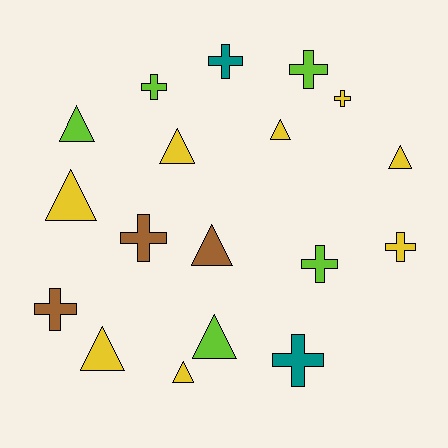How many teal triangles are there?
There are no teal triangles.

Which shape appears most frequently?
Triangle, with 9 objects.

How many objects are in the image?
There are 18 objects.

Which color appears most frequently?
Yellow, with 8 objects.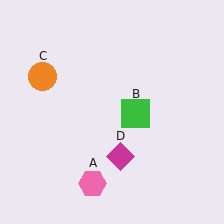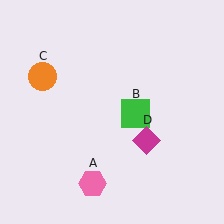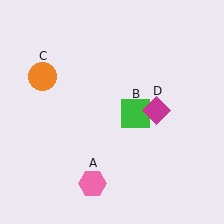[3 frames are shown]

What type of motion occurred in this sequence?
The magenta diamond (object D) rotated counterclockwise around the center of the scene.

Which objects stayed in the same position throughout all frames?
Pink hexagon (object A) and green square (object B) and orange circle (object C) remained stationary.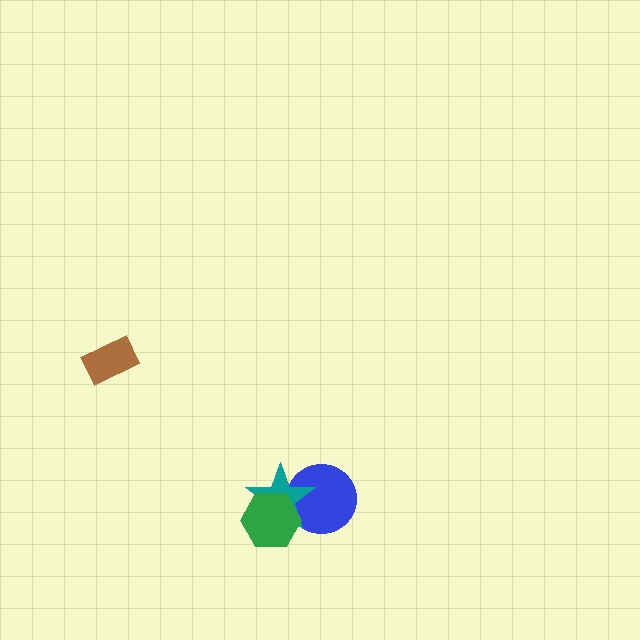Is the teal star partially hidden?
Yes, it is partially covered by another shape.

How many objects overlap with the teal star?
2 objects overlap with the teal star.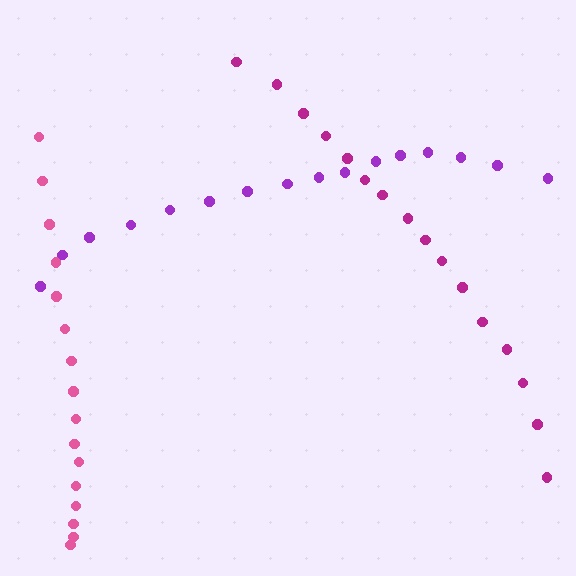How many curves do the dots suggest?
There are 3 distinct paths.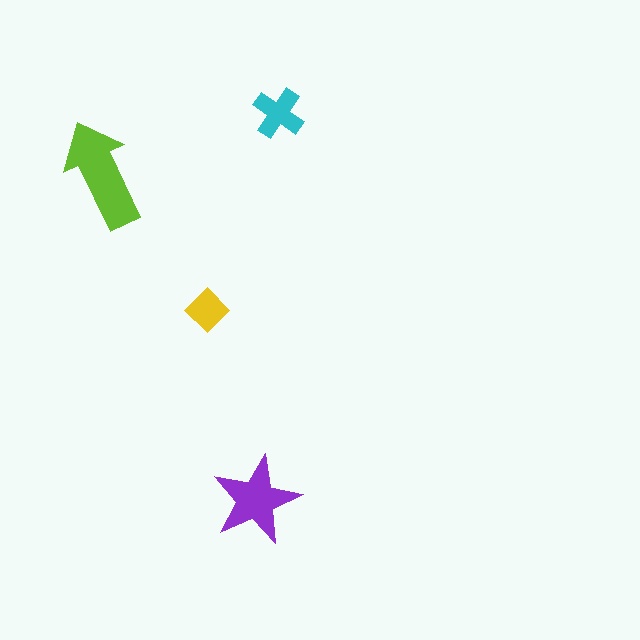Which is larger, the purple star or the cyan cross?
The purple star.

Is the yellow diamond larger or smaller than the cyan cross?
Smaller.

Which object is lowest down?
The purple star is bottommost.